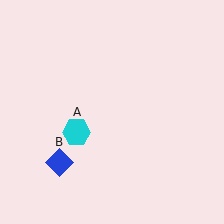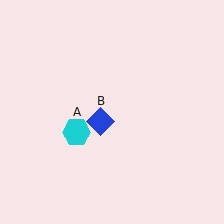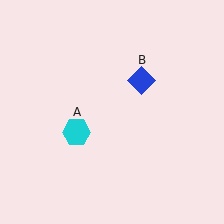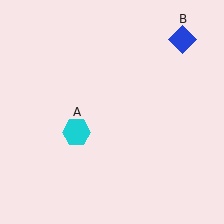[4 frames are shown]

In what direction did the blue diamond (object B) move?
The blue diamond (object B) moved up and to the right.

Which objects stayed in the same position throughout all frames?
Cyan hexagon (object A) remained stationary.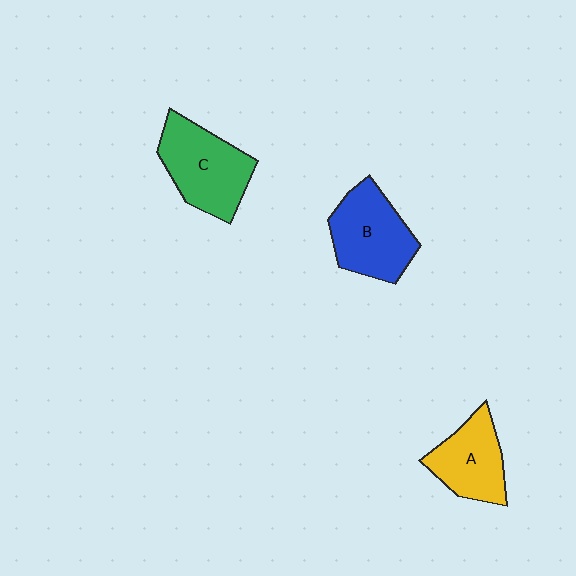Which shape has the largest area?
Shape C (green).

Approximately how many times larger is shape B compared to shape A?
Approximately 1.2 times.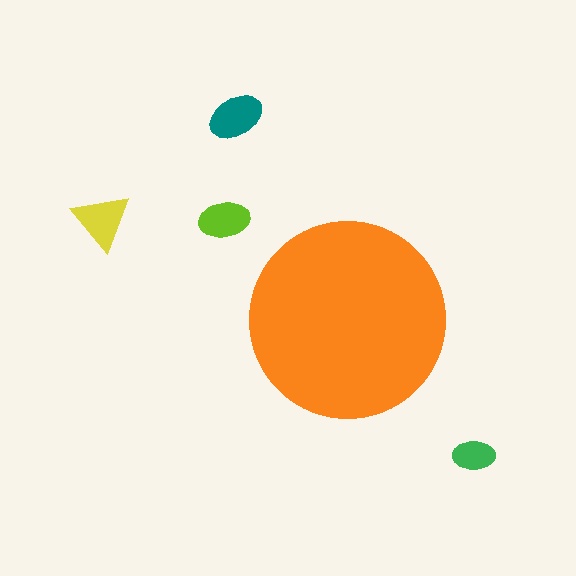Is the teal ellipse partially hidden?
No, the teal ellipse is fully visible.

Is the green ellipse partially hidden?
No, the green ellipse is fully visible.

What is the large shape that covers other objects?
An orange circle.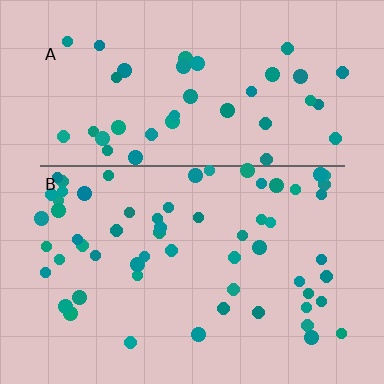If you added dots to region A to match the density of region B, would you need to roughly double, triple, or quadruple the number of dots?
Approximately double.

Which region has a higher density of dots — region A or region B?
B (the bottom).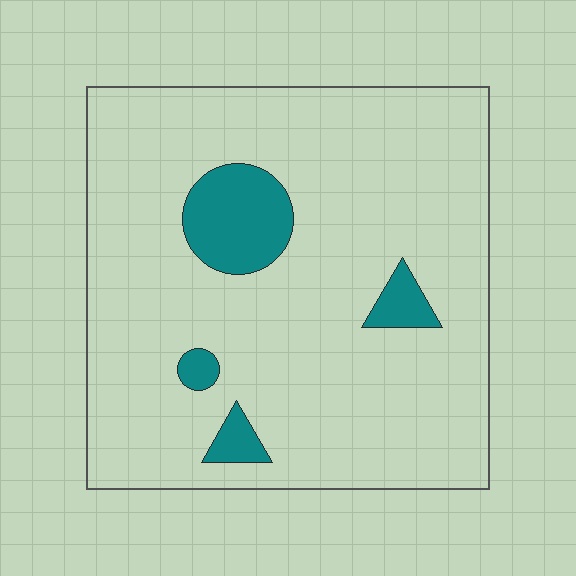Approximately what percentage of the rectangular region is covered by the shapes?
Approximately 10%.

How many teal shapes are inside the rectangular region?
4.